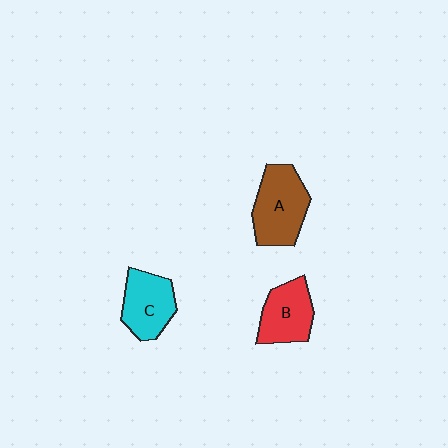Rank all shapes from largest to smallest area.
From largest to smallest: A (brown), C (cyan), B (red).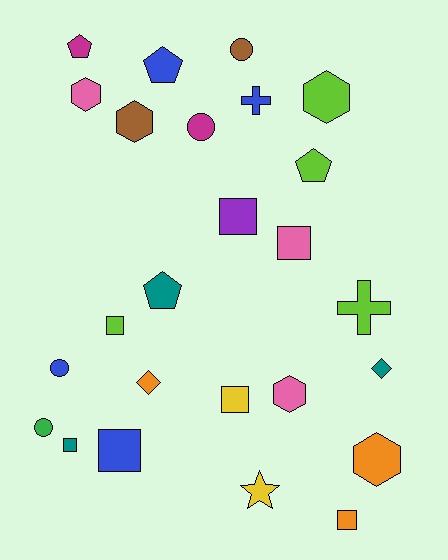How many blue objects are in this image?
There are 4 blue objects.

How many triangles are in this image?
There are no triangles.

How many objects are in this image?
There are 25 objects.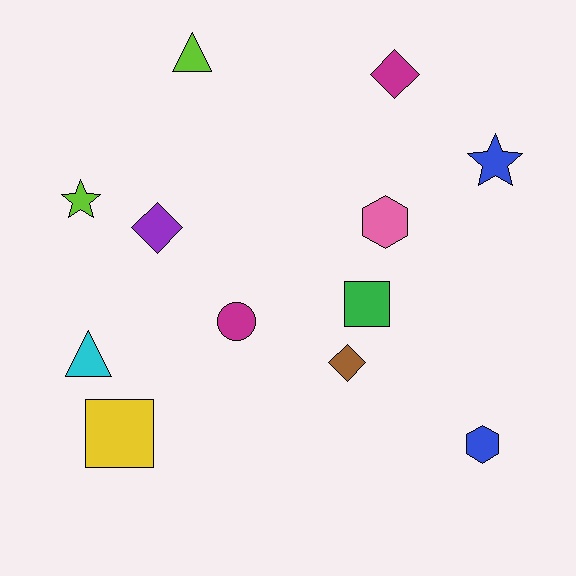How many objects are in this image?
There are 12 objects.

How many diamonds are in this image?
There are 3 diamonds.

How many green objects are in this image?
There is 1 green object.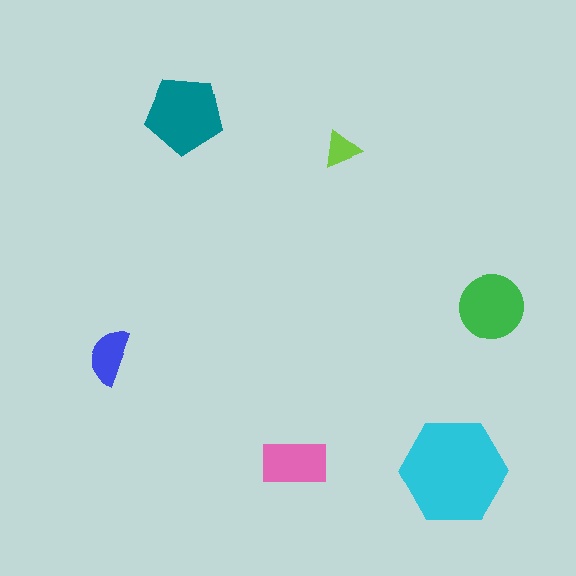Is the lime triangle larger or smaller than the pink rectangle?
Smaller.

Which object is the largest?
The cyan hexagon.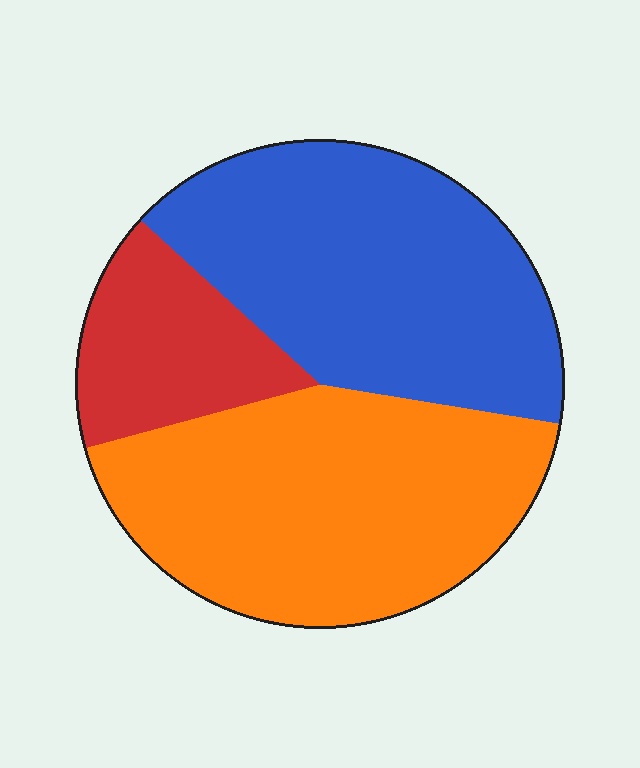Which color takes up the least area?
Red, at roughly 15%.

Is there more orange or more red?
Orange.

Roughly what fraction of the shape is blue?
Blue covers around 40% of the shape.